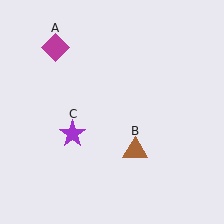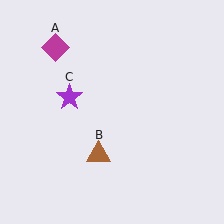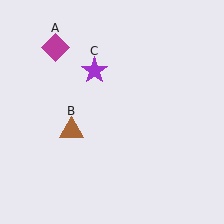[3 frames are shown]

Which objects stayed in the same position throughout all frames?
Magenta diamond (object A) remained stationary.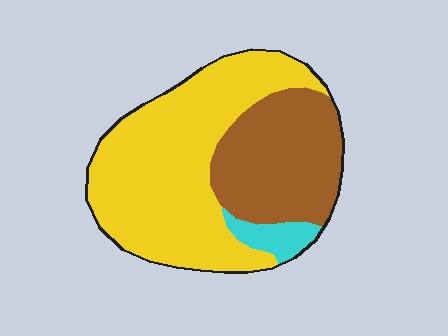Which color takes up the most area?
Yellow, at roughly 60%.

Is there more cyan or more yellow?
Yellow.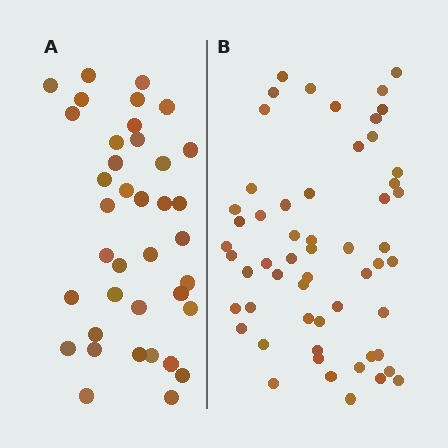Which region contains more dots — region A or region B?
Region B (the right region) has more dots.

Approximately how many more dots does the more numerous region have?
Region B has approximately 20 more dots than region A.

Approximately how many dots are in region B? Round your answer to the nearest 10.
About 60 dots. (The exact count is 56, which rounds to 60.)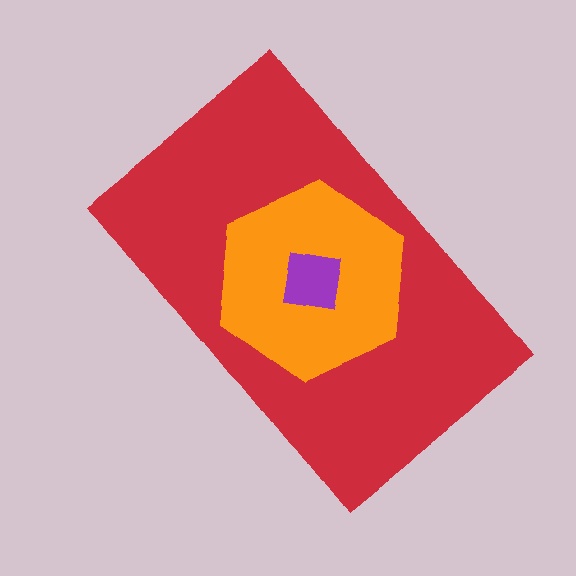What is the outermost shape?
The red rectangle.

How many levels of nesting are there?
3.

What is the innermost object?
The purple square.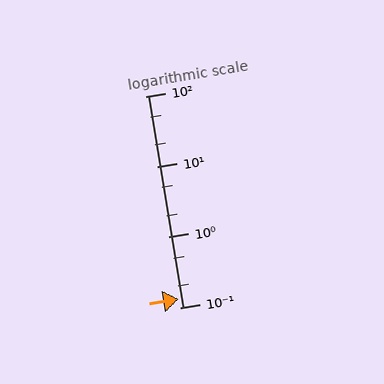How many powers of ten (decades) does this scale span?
The scale spans 3 decades, from 0.1 to 100.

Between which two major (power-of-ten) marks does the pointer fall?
The pointer is between 0.1 and 1.